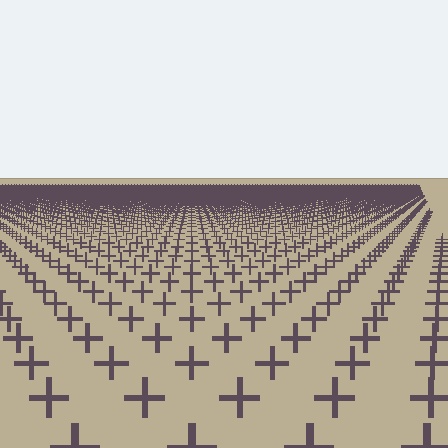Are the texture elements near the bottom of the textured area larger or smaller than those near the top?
Larger. Near the bottom, elements are closer to the viewer and appear at a bigger on-screen size.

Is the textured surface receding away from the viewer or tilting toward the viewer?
The surface is receding away from the viewer. Texture elements get smaller and denser toward the top.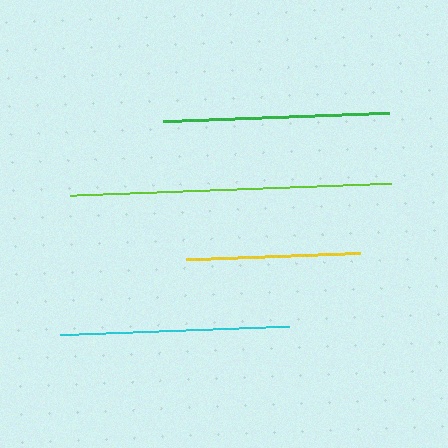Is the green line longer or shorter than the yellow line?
The green line is longer than the yellow line.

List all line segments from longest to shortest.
From longest to shortest: lime, cyan, green, yellow.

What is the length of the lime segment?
The lime segment is approximately 321 pixels long.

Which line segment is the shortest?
The yellow line is the shortest at approximately 173 pixels.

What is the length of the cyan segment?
The cyan segment is approximately 229 pixels long.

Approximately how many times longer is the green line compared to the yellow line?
The green line is approximately 1.3 times the length of the yellow line.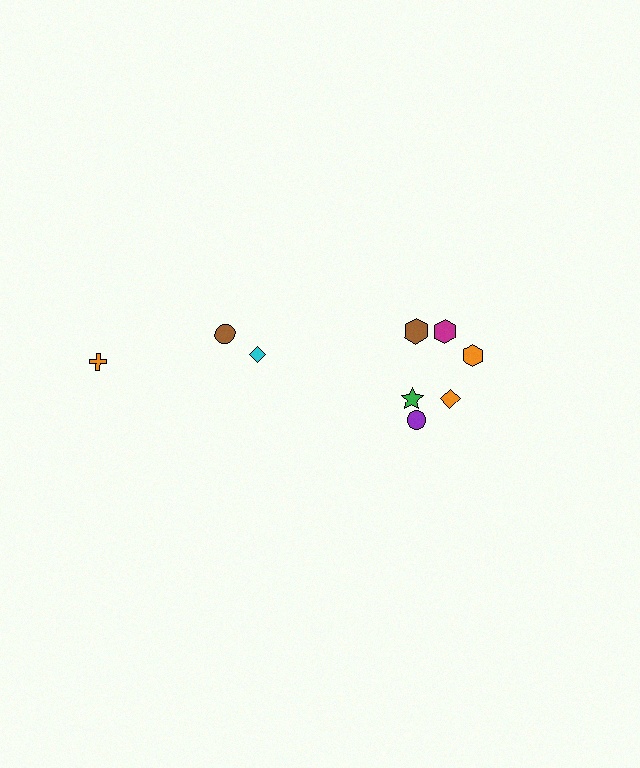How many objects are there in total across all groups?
There are 9 objects.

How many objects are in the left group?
There are 3 objects.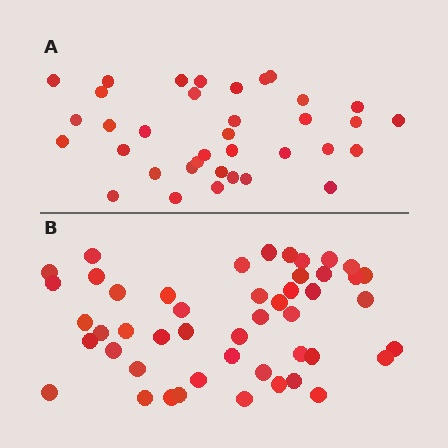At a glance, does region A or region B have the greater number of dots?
Region B (the bottom region) has more dots.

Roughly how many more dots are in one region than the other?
Region B has roughly 12 or so more dots than region A.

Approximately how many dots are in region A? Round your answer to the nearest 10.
About 40 dots. (The exact count is 36, which rounds to 40.)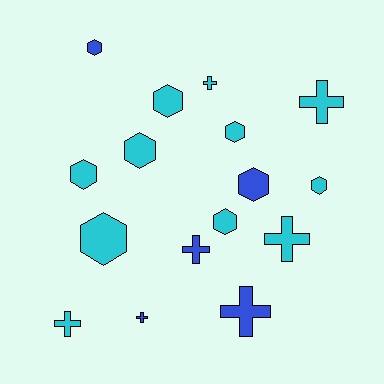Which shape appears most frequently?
Hexagon, with 9 objects.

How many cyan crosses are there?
There are 4 cyan crosses.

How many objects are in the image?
There are 16 objects.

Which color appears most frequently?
Cyan, with 11 objects.